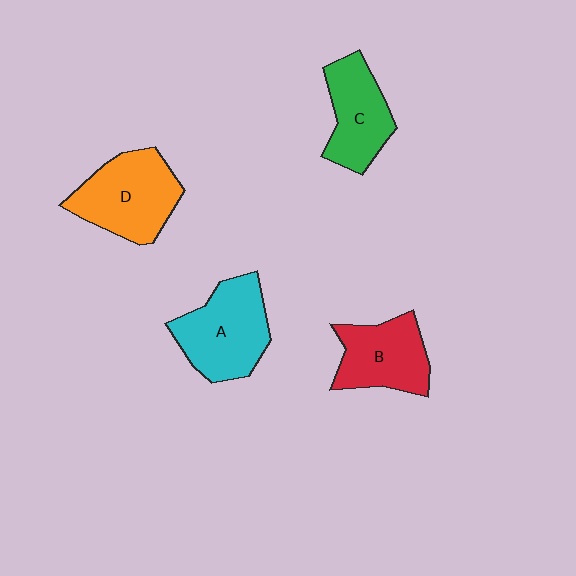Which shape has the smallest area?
Shape C (green).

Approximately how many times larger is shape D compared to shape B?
Approximately 1.2 times.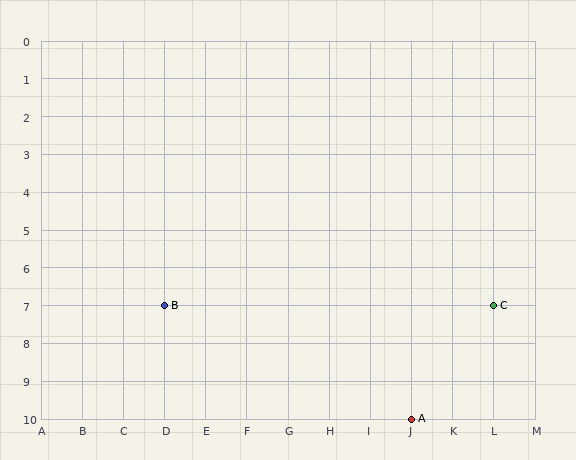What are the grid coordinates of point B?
Point B is at grid coordinates (D, 7).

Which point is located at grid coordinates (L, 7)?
Point C is at (L, 7).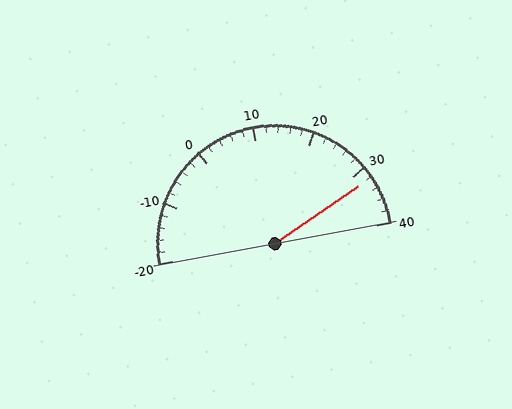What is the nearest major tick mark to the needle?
The nearest major tick mark is 30.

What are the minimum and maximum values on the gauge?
The gauge ranges from -20 to 40.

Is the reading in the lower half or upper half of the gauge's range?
The reading is in the upper half of the range (-20 to 40).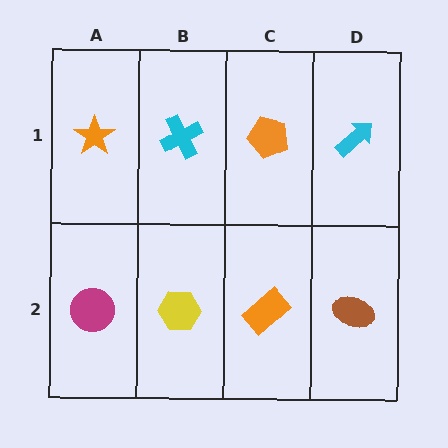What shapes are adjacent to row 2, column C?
An orange pentagon (row 1, column C), a yellow hexagon (row 2, column B), a brown ellipse (row 2, column D).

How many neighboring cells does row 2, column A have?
2.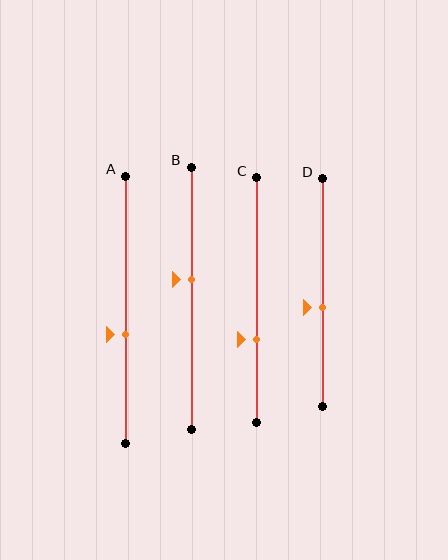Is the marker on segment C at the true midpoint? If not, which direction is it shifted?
No, the marker on segment C is shifted downward by about 16% of the segment length.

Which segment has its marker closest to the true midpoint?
Segment D has its marker closest to the true midpoint.